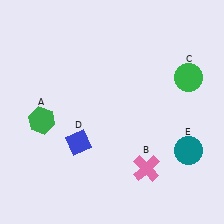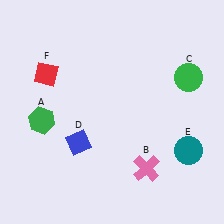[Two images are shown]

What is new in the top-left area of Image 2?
A red diamond (F) was added in the top-left area of Image 2.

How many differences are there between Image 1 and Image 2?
There is 1 difference between the two images.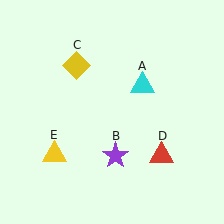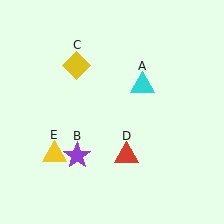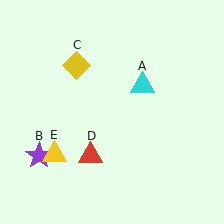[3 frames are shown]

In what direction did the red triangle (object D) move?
The red triangle (object D) moved left.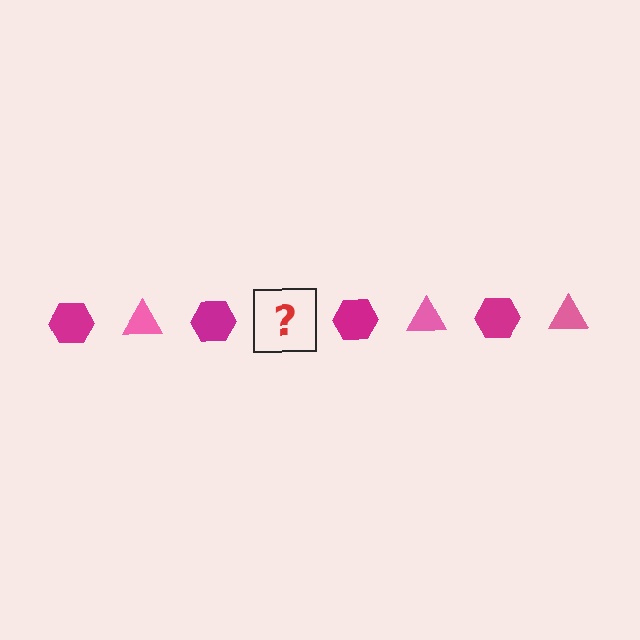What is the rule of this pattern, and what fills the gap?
The rule is that the pattern alternates between magenta hexagon and pink triangle. The gap should be filled with a pink triangle.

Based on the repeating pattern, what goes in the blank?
The blank should be a pink triangle.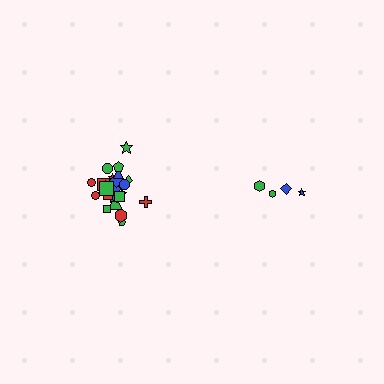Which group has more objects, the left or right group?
The left group.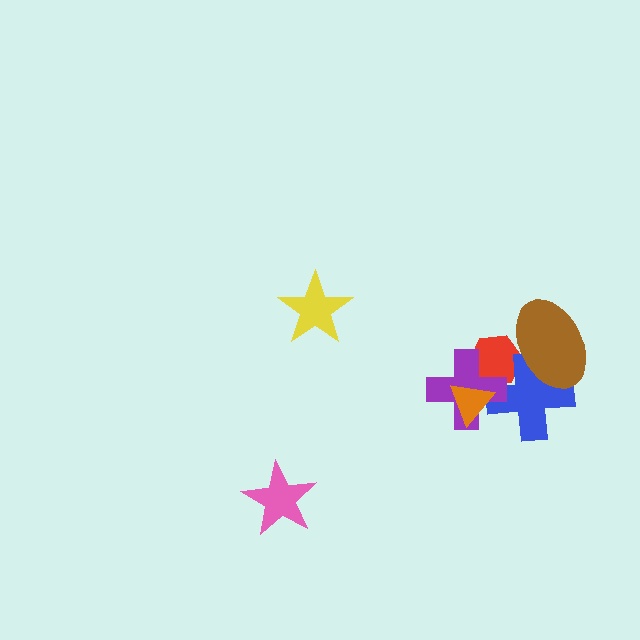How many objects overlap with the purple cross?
3 objects overlap with the purple cross.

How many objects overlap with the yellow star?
0 objects overlap with the yellow star.